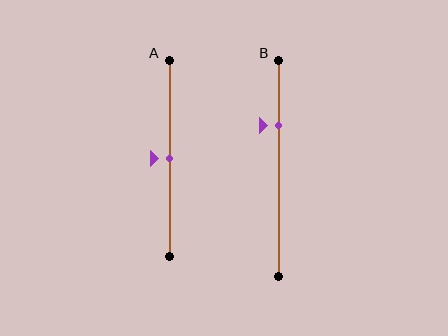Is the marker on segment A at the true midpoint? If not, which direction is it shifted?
Yes, the marker on segment A is at the true midpoint.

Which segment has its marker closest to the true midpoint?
Segment A has its marker closest to the true midpoint.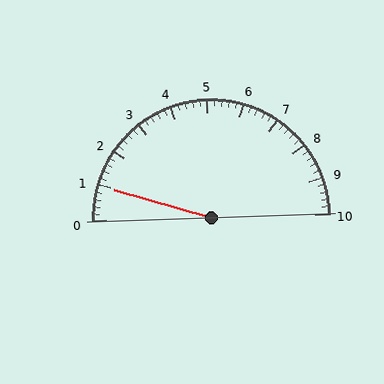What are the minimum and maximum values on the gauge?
The gauge ranges from 0 to 10.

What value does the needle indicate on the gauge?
The needle indicates approximately 1.0.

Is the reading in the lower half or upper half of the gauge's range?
The reading is in the lower half of the range (0 to 10).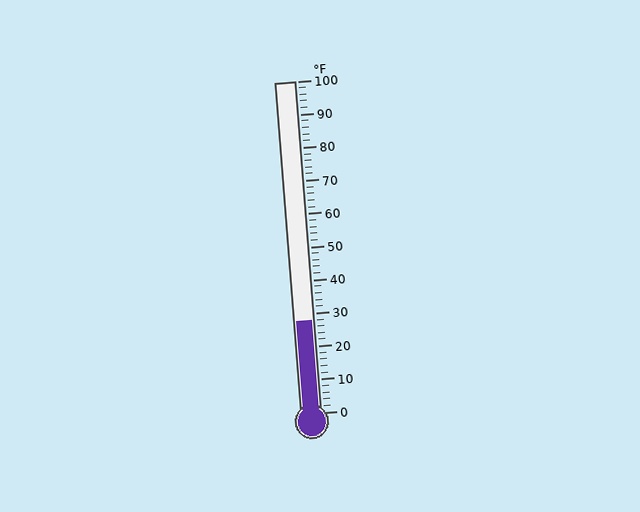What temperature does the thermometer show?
The thermometer shows approximately 28°F.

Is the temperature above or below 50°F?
The temperature is below 50°F.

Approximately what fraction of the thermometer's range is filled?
The thermometer is filled to approximately 30% of its range.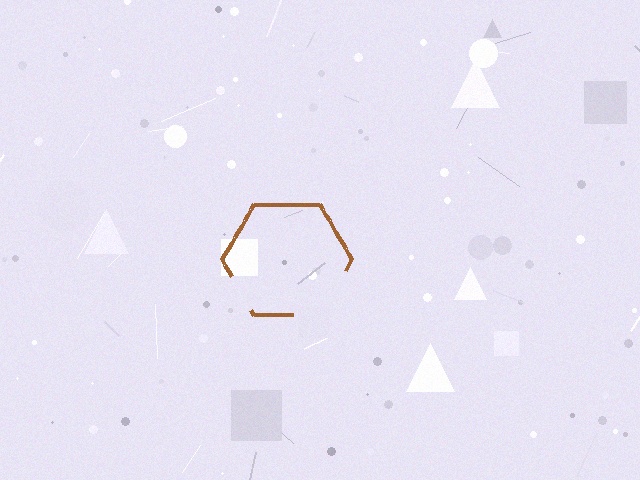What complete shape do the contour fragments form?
The contour fragments form a hexagon.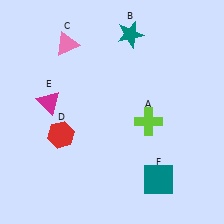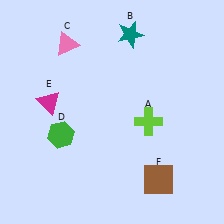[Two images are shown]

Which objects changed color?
D changed from red to green. F changed from teal to brown.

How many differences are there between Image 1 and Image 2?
There are 2 differences between the two images.